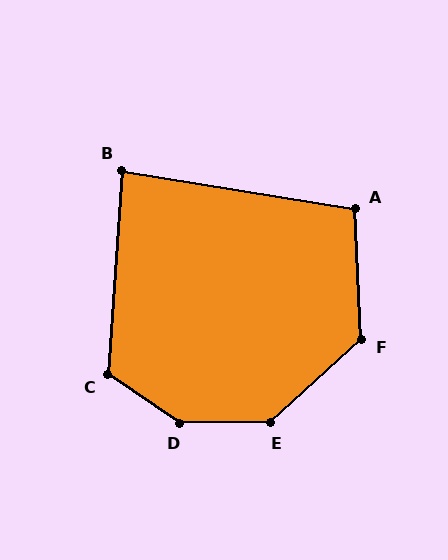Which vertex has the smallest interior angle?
B, at approximately 85 degrees.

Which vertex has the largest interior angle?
D, at approximately 146 degrees.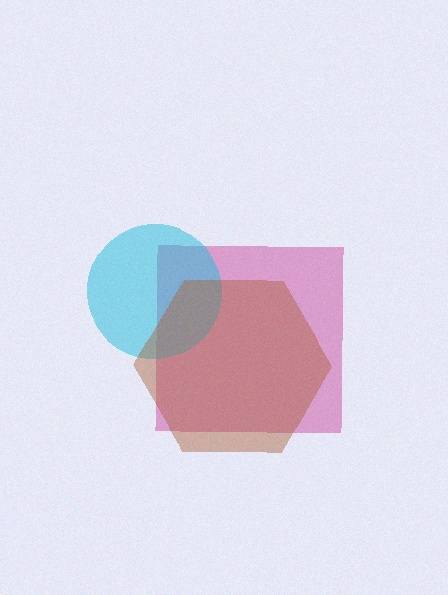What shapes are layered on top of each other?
The layered shapes are: a magenta square, a cyan circle, a brown hexagon.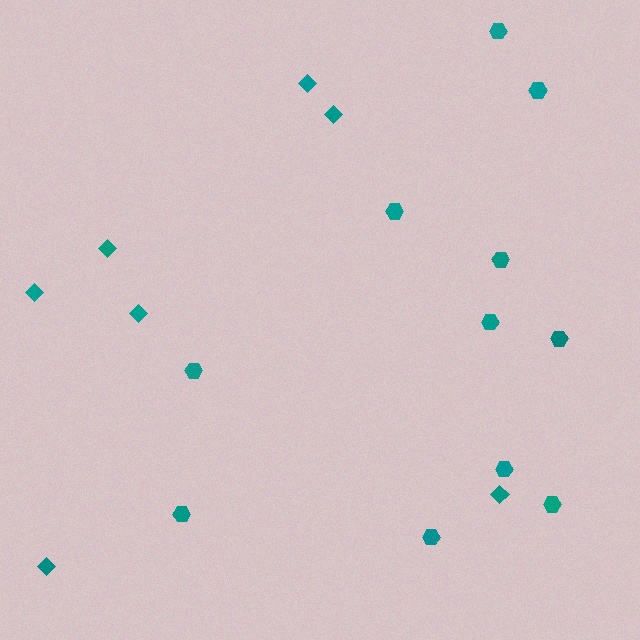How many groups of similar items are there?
There are 2 groups: one group of hexagons (11) and one group of diamonds (7).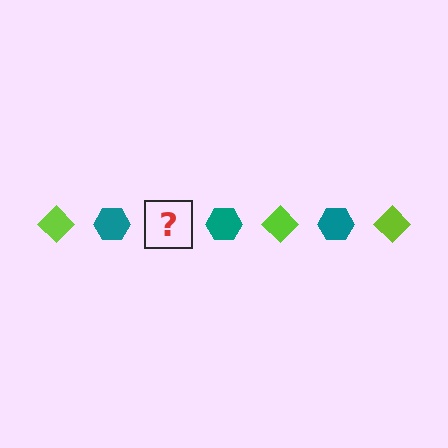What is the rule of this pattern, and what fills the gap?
The rule is that the pattern alternates between lime diamond and teal hexagon. The gap should be filled with a lime diamond.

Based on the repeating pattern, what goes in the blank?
The blank should be a lime diamond.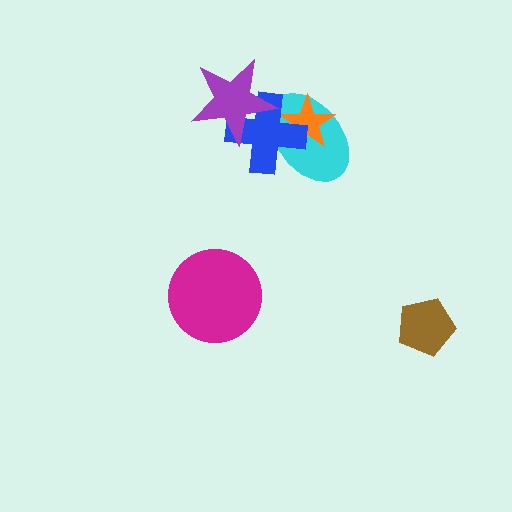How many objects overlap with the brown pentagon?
0 objects overlap with the brown pentagon.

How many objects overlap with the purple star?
2 objects overlap with the purple star.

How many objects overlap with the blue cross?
3 objects overlap with the blue cross.